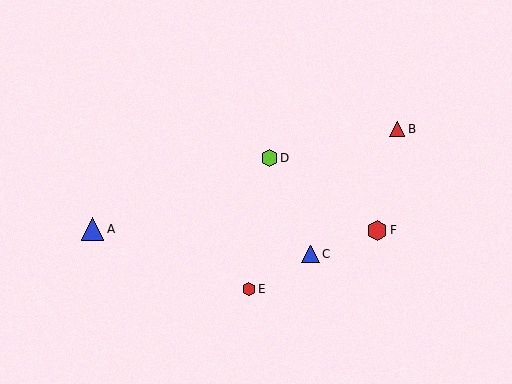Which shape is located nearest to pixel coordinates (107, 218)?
The blue triangle (labeled A) at (93, 229) is nearest to that location.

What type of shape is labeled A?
Shape A is a blue triangle.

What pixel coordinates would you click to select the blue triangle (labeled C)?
Click at (310, 254) to select the blue triangle C.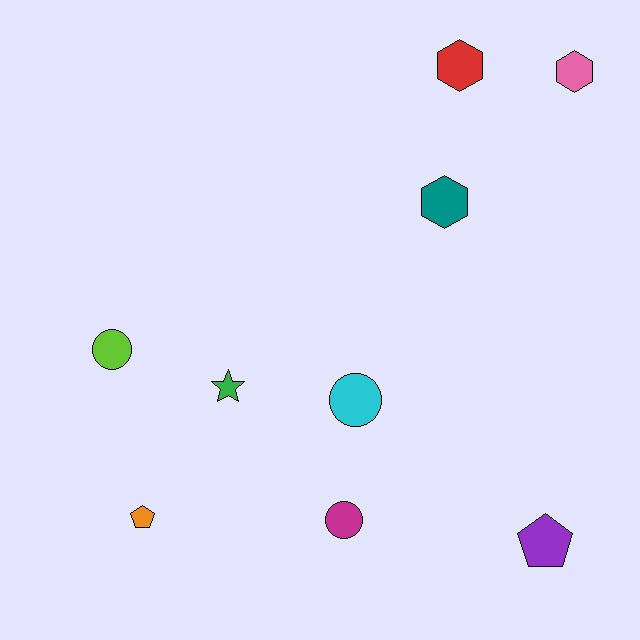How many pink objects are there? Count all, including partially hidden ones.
There is 1 pink object.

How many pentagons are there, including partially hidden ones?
There are 2 pentagons.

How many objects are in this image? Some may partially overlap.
There are 9 objects.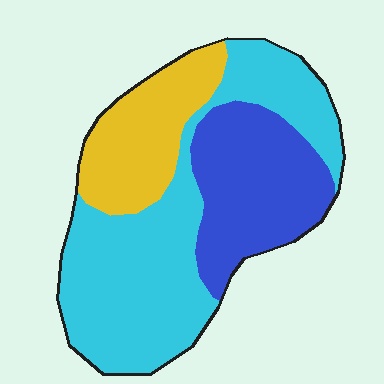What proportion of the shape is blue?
Blue covers roughly 30% of the shape.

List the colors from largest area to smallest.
From largest to smallest: cyan, blue, yellow.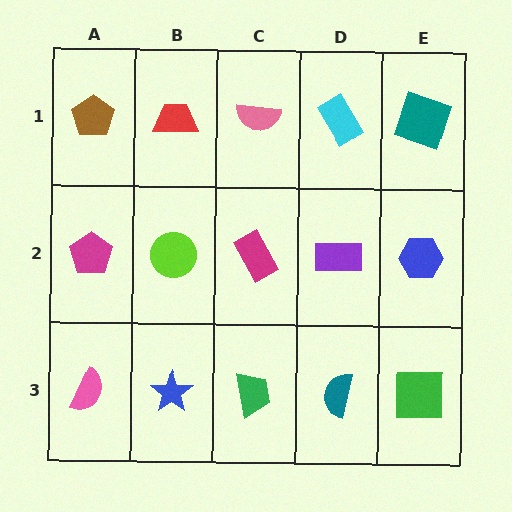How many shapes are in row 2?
5 shapes.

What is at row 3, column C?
A green trapezoid.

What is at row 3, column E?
A green square.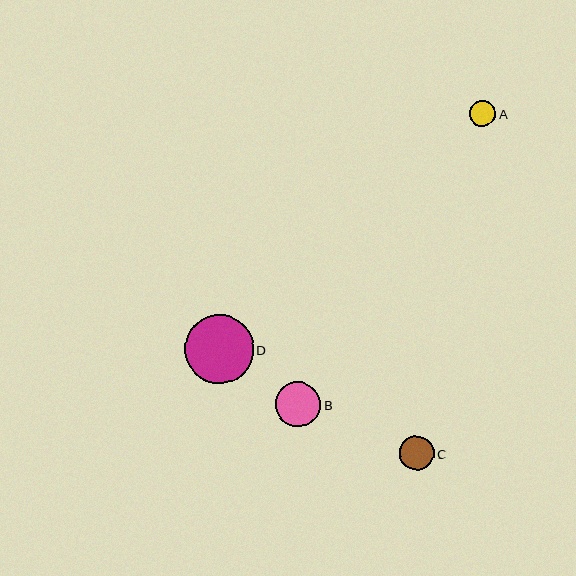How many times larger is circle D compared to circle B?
Circle D is approximately 1.5 times the size of circle B.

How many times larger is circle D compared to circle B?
Circle D is approximately 1.5 times the size of circle B.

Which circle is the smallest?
Circle A is the smallest with a size of approximately 26 pixels.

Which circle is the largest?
Circle D is the largest with a size of approximately 69 pixels.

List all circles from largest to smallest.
From largest to smallest: D, B, C, A.